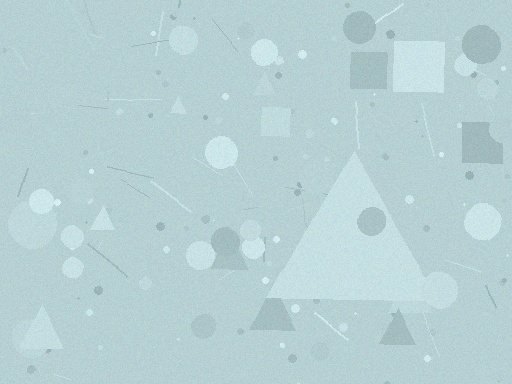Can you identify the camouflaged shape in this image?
The camouflaged shape is a triangle.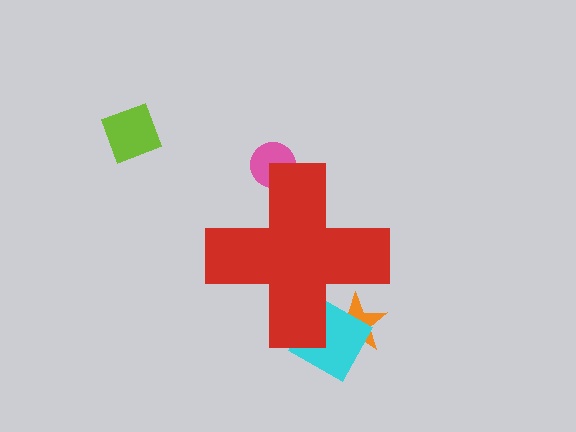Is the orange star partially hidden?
Yes, the orange star is partially hidden behind the red cross.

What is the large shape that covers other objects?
A red cross.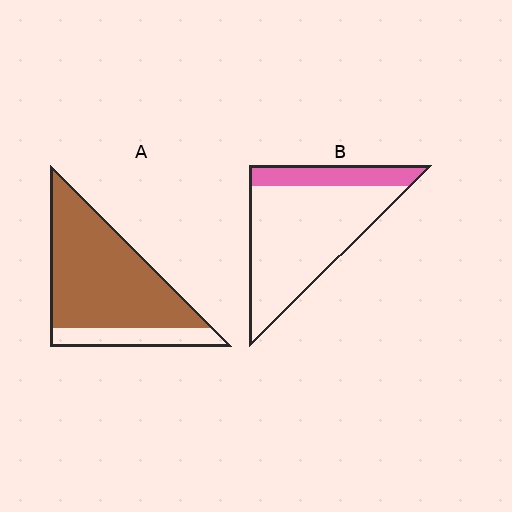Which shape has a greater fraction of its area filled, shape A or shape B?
Shape A.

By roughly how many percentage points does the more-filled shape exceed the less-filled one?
By roughly 60 percentage points (A over B).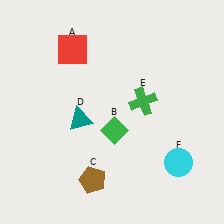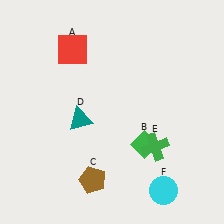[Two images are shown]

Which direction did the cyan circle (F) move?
The cyan circle (F) moved down.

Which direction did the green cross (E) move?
The green cross (E) moved down.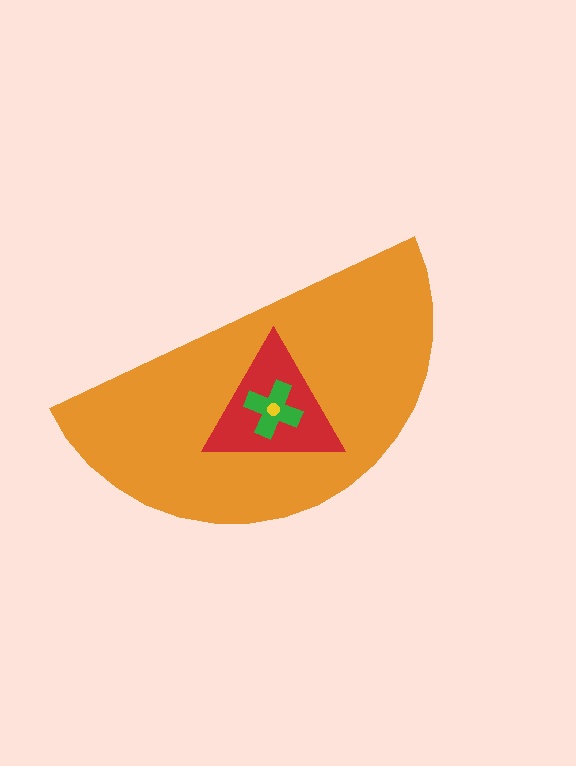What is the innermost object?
The yellow circle.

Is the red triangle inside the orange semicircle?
Yes.